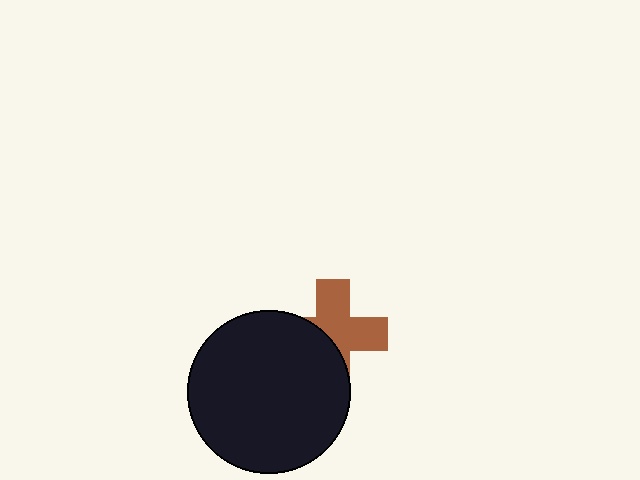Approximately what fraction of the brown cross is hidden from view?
Roughly 45% of the brown cross is hidden behind the black circle.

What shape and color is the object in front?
The object in front is a black circle.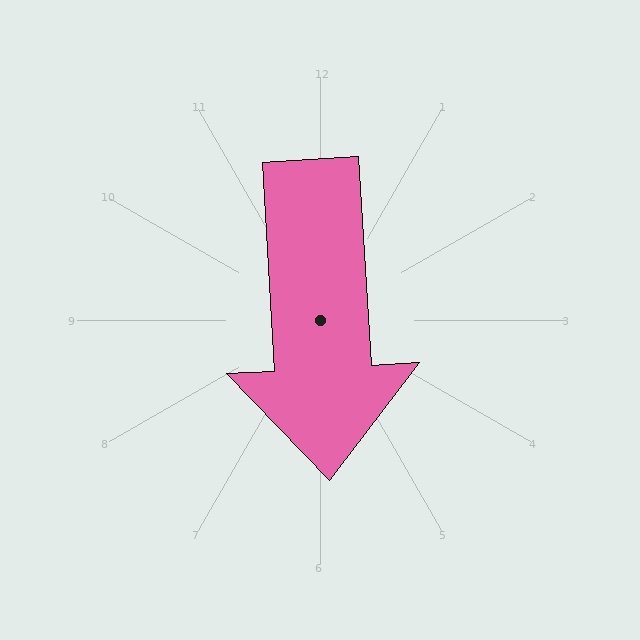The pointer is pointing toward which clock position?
Roughly 6 o'clock.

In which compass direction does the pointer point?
South.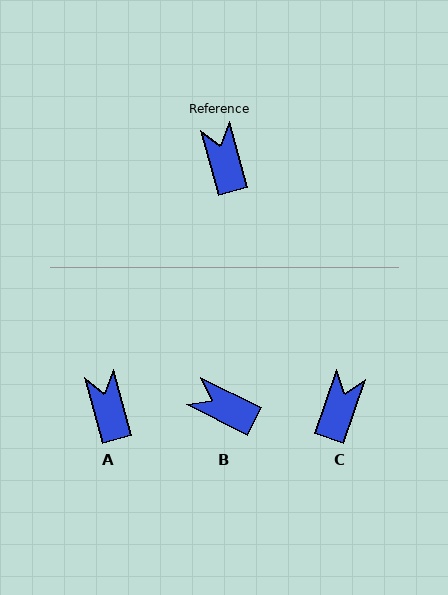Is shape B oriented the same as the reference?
No, it is off by about 48 degrees.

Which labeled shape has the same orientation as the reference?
A.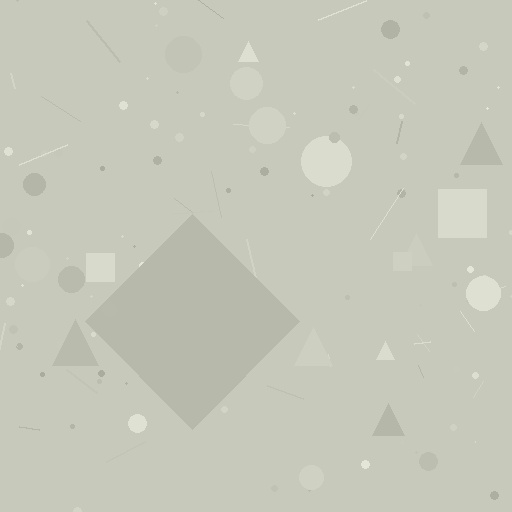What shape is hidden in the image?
A diamond is hidden in the image.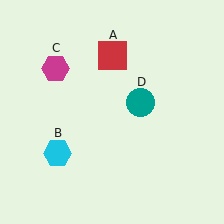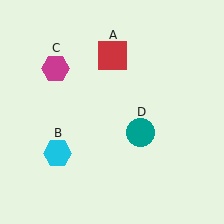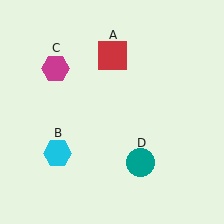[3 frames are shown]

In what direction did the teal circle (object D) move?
The teal circle (object D) moved down.